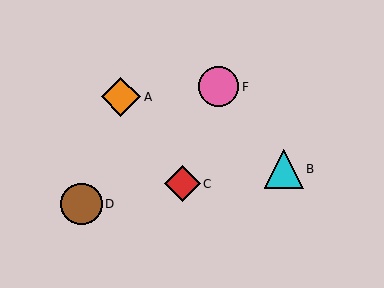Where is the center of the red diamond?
The center of the red diamond is at (182, 184).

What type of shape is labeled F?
Shape F is a pink circle.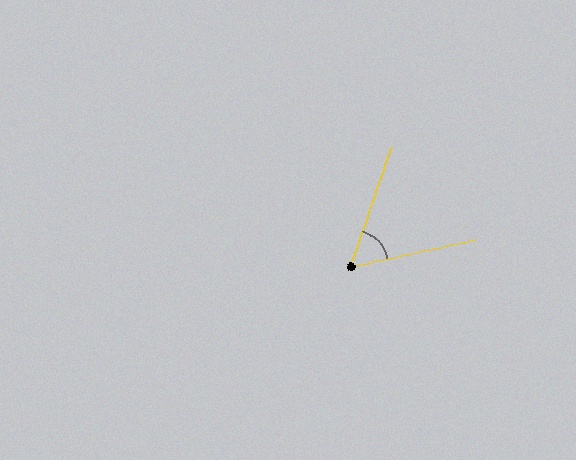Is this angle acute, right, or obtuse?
It is acute.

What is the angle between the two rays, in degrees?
Approximately 59 degrees.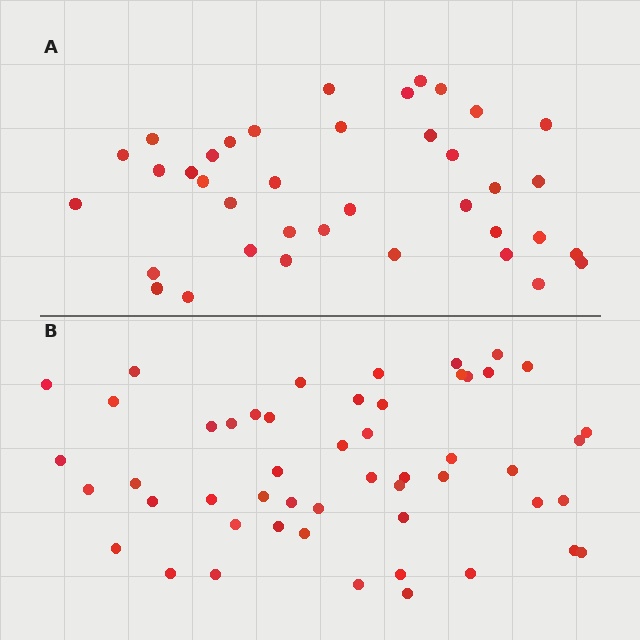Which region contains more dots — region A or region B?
Region B (the bottom region) has more dots.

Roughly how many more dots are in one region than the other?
Region B has approximately 15 more dots than region A.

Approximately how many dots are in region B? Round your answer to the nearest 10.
About 50 dots. (The exact count is 51, which rounds to 50.)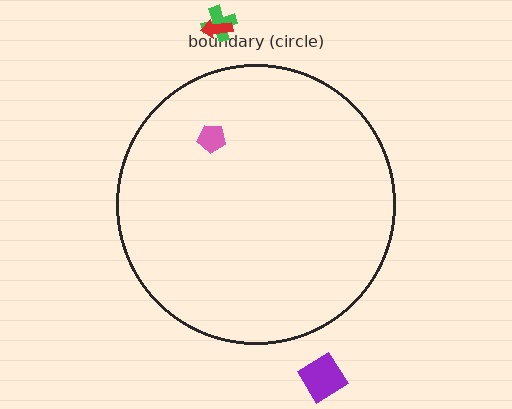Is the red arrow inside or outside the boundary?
Outside.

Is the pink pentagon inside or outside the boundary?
Inside.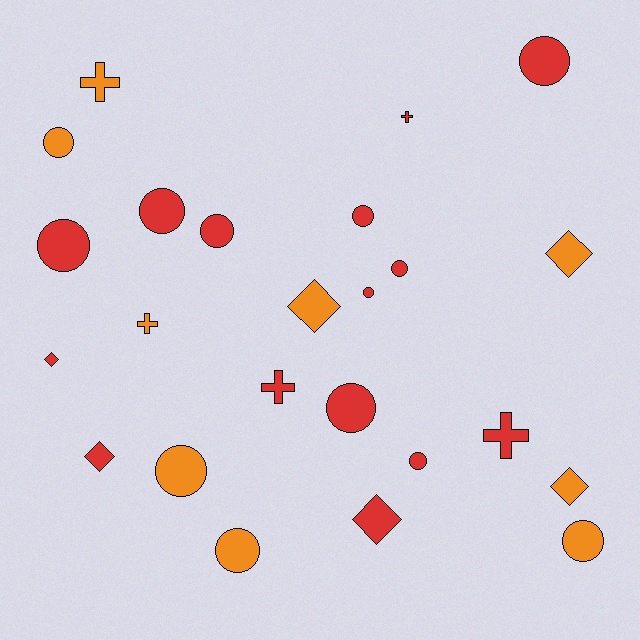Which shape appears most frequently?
Circle, with 13 objects.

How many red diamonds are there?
There are 3 red diamonds.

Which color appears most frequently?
Red, with 15 objects.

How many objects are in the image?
There are 24 objects.